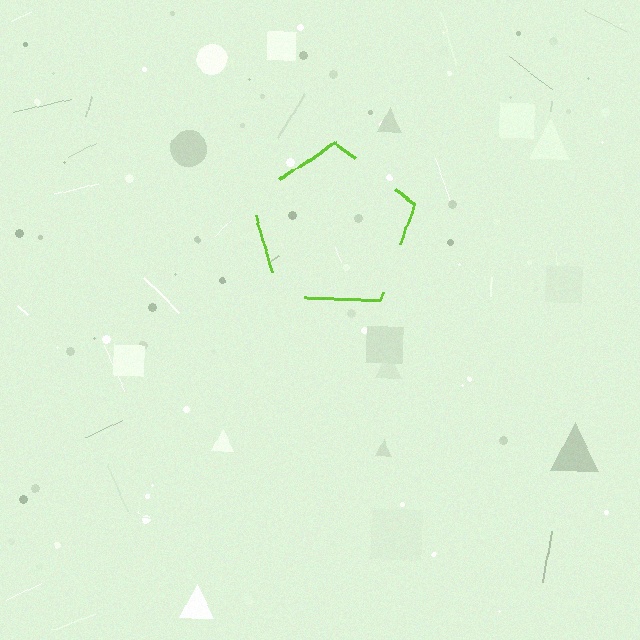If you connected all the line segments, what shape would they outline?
They would outline a pentagon.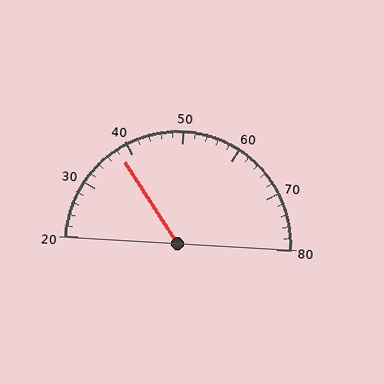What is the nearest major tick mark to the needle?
The nearest major tick mark is 40.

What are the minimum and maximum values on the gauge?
The gauge ranges from 20 to 80.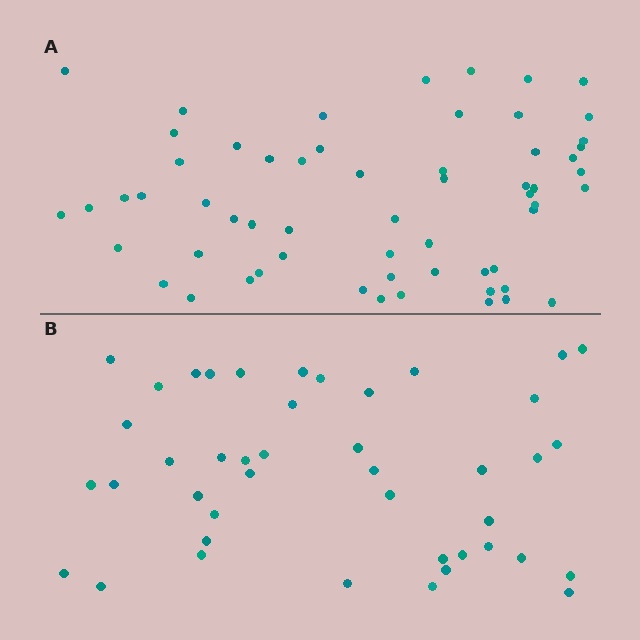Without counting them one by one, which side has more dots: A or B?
Region A (the top region) has more dots.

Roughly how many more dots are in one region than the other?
Region A has approximately 15 more dots than region B.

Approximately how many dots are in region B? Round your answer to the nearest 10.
About 40 dots. (The exact count is 43, which rounds to 40.)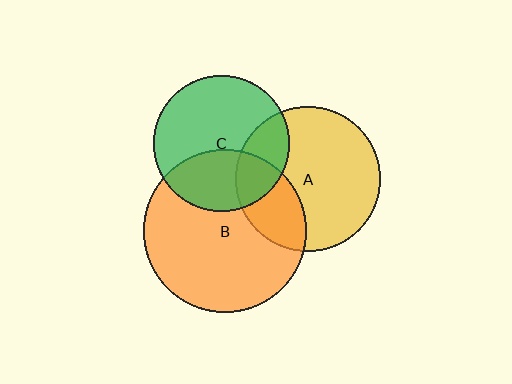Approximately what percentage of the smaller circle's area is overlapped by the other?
Approximately 25%.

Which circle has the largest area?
Circle B (orange).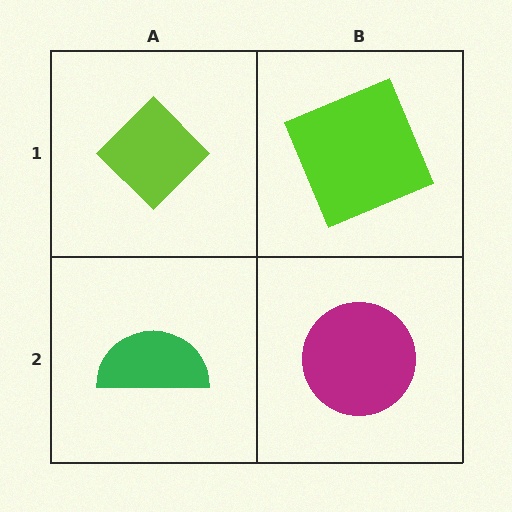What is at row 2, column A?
A green semicircle.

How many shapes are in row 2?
2 shapes.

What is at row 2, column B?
A magenta circle.